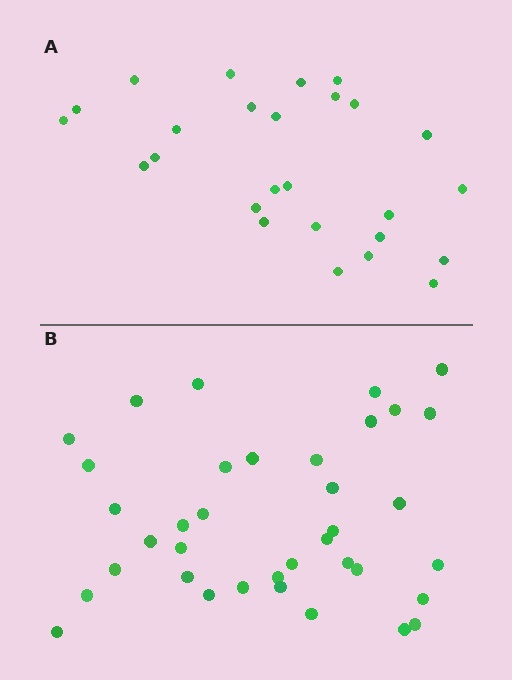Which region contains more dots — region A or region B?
Region B (the bottom region) has more dots.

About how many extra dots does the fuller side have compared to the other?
Region B has roughly 12 or so more dots than region A.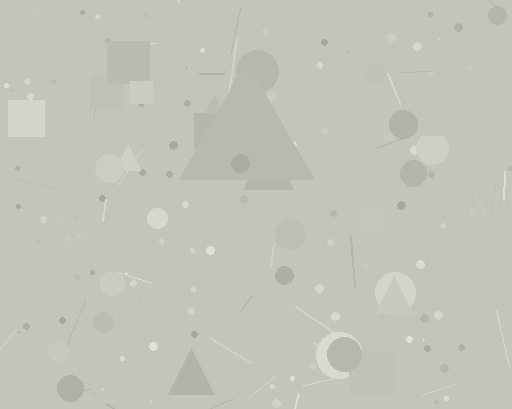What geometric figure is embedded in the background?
A triangle is embedded in the background.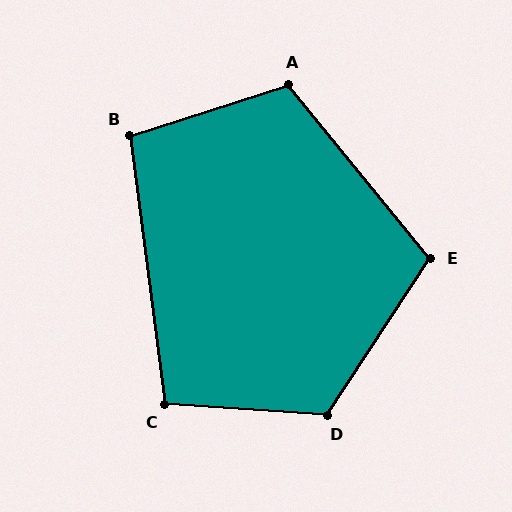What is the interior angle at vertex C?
Approximately 101 degrees (obtuse).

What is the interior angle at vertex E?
Approximately 107 degrees (obtuse).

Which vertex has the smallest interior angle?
B, at approximately 101 degrees.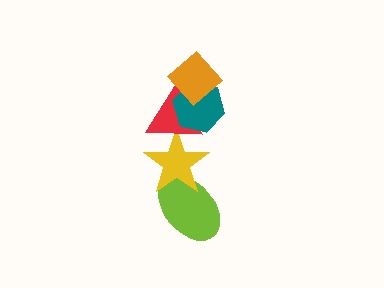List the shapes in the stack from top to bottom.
From top to bottom: the orange diamond, the teal hexagon, the red triangle, the yellow star, the lime ellipse.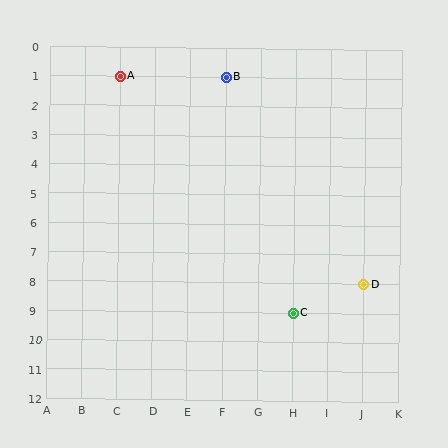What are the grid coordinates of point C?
Point C is at grid coordinates (H, 9).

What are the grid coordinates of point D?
Point D is at grid coordinates (J, 8).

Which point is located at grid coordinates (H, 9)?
Point C is at (H, 9).